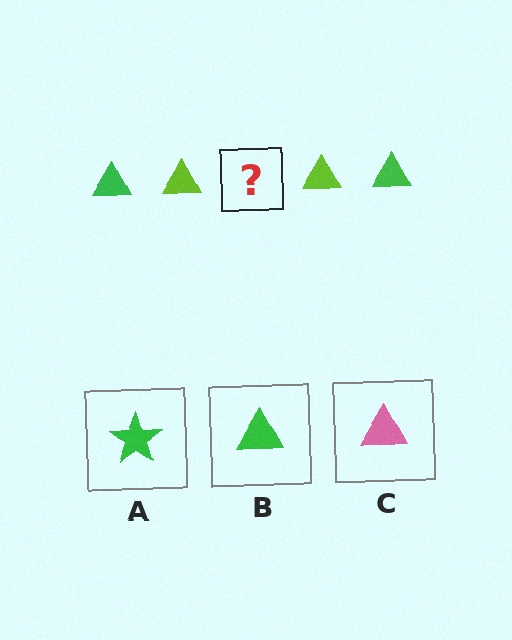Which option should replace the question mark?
Option B.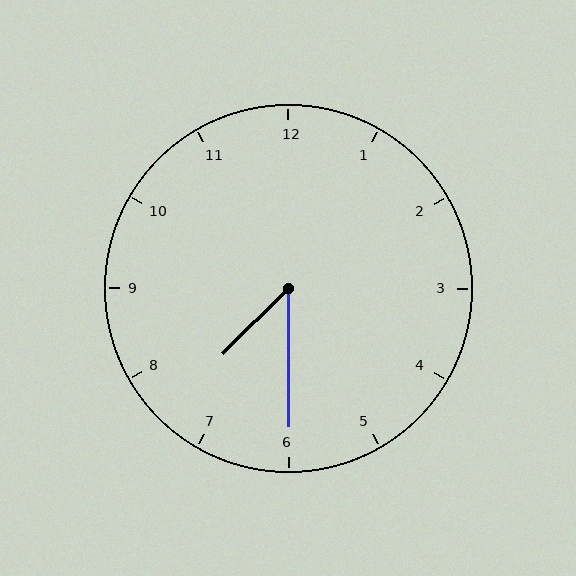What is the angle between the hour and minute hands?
Approximately 45 degrees.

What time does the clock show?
7:30.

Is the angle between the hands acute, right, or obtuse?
It is acute.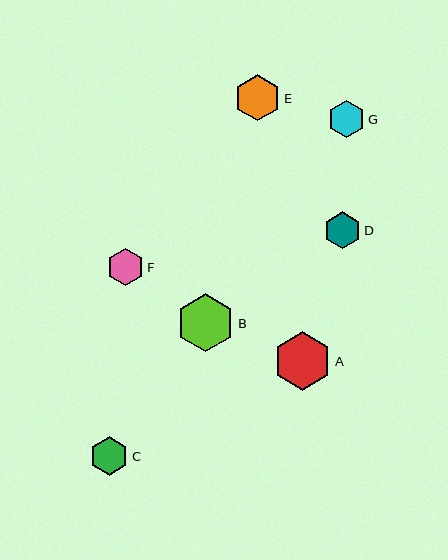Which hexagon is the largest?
Hexagon A is the largest with a size of approximately 59 pixels.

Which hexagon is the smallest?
Hexagon D is the smallest with a size of approximately 36 pixels.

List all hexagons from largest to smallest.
From largest to smallest: A, B, E, C, G, F, D.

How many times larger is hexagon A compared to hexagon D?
Hexagon A is approximately 1.6 times the size of hexagon D.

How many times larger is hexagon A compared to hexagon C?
Hexagon A is approximately 1.5 times the size of hexagon C.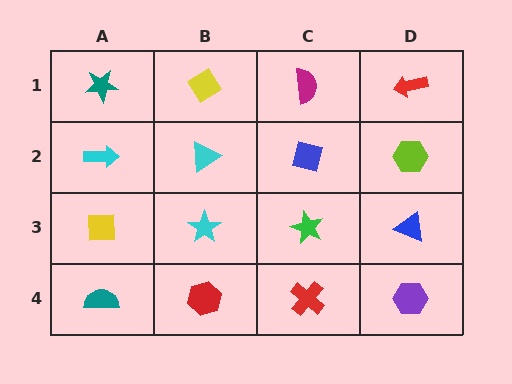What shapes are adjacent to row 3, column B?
A cyan triangle (row 2, column B), a red hexagon (row 4, column B), a yellow square (row 3, column A), a green star (row 3, column C).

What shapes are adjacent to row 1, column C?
A blue square (row 2, column C), a yellow diamond (row 1, column B), a red arrow (row 1, column D).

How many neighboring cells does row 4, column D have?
2.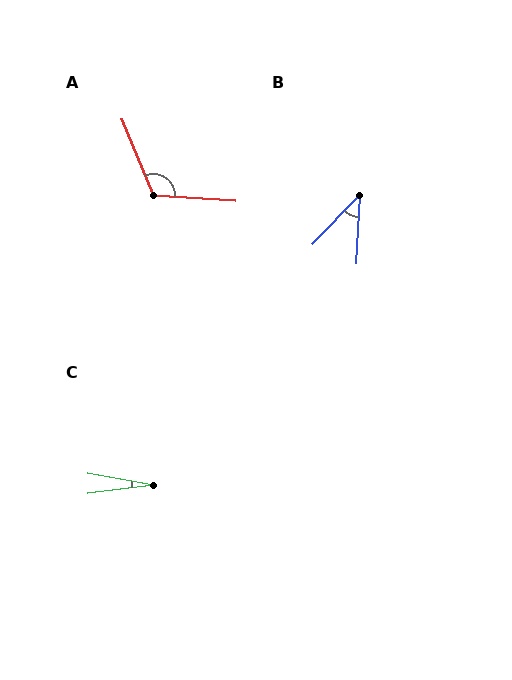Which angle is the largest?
A, at approximately 116 degrees.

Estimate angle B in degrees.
Approximately 40 degrees.